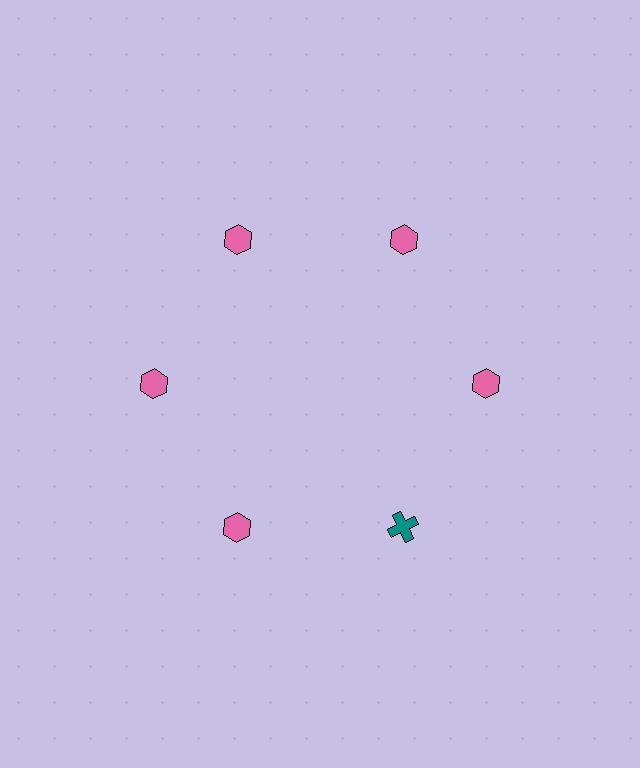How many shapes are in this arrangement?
There are 6 shapes arranged in a ring pattern.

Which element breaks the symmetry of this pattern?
The teal cross at roughly the 5 o'clock position breaks the symmetry. All other shapes are pink hexagons.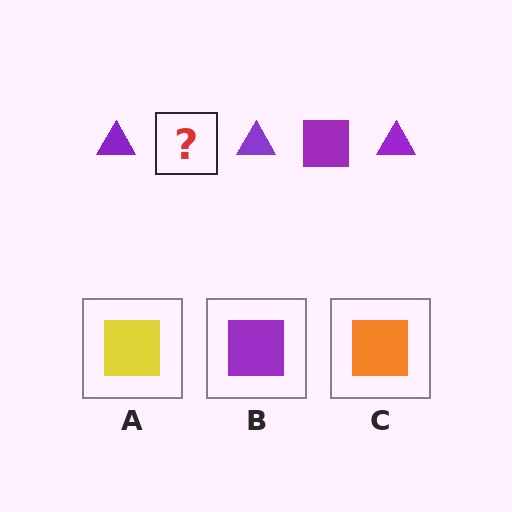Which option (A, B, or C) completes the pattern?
B.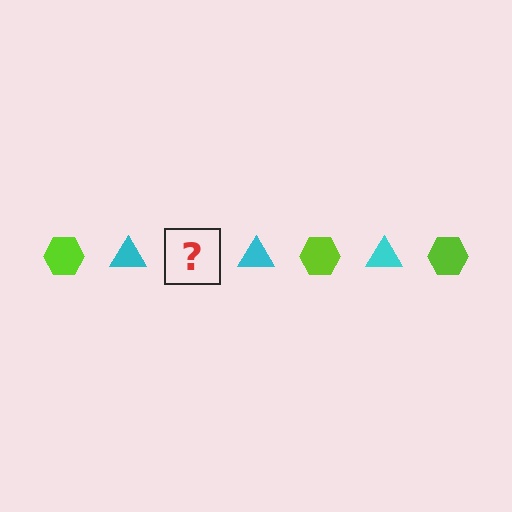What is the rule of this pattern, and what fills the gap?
The rule is that the pattern alternates between lime hexagon and cyan triangle. The gap should be filled with a lime hexagon.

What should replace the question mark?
The question mark should be replaced with a lime hexagon.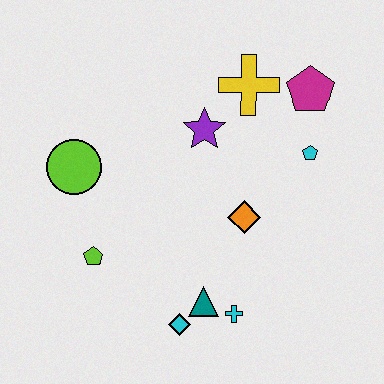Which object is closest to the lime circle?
The lime pentagon is closest to the lime circle.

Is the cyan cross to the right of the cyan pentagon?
No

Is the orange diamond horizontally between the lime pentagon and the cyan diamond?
No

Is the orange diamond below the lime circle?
Yes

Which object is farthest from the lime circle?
The magenta pentagon is farthest from the lime circle.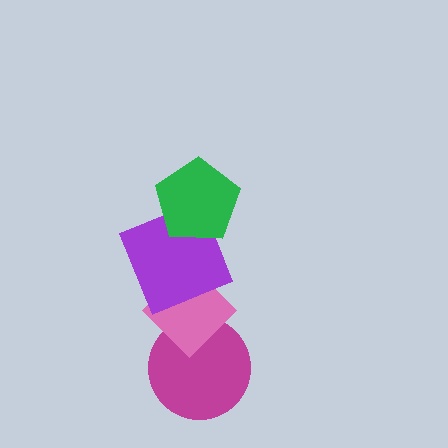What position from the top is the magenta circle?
The magenta circle is 4th from the top.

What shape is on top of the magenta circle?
The pink diamond is on top of the magenta circle.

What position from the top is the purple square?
The purple square is 2nd from the top.